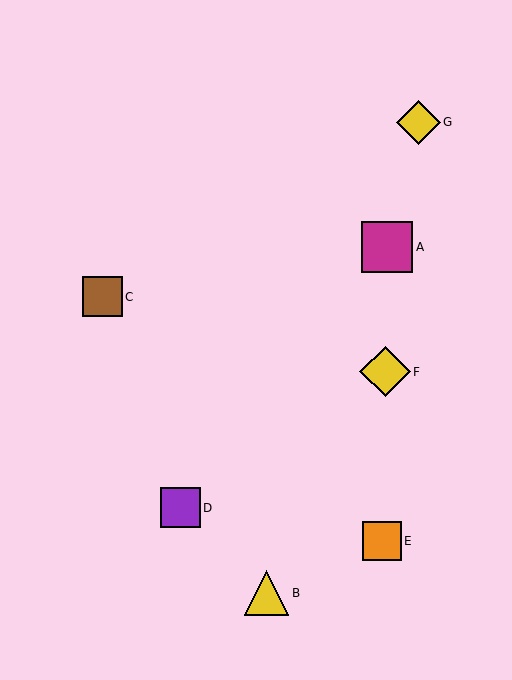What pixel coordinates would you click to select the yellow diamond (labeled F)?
Click at (385, 372) to select the yellow diamond F.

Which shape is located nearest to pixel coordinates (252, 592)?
The yellow triangle (labeled B) at (267, 593) is nearest to that location.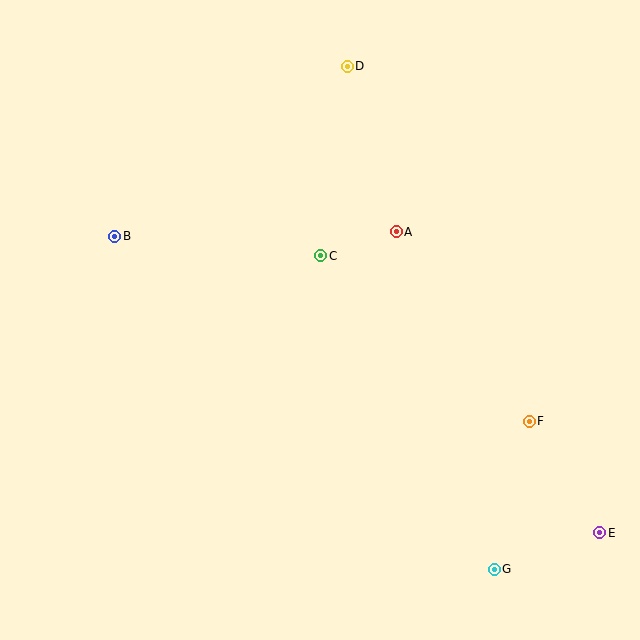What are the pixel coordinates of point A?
Point A is at (396, 232).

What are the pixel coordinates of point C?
Point C is at (321, 256).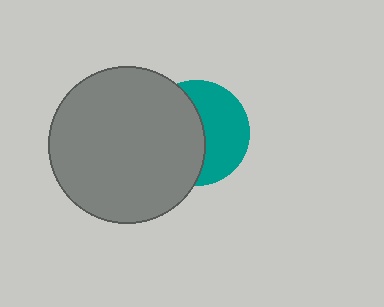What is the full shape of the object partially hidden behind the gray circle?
The partially hidden object is a teal circle.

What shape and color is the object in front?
The object in front is a gray circle.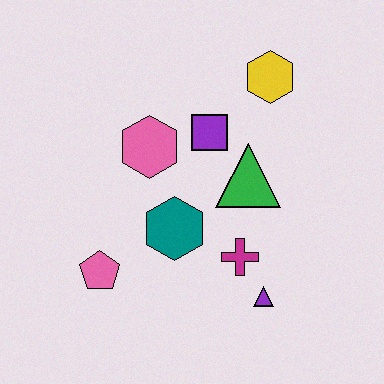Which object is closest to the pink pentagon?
The teal hexagon is closest to the pink pentagon.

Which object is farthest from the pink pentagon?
The yellow hexagon is farthest from the pink pentagon.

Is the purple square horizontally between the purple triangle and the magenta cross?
No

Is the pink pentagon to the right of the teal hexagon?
No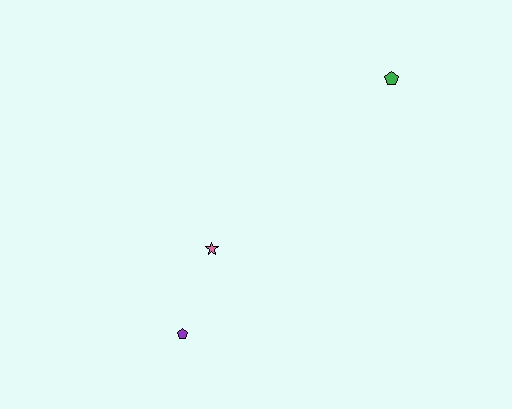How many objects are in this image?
There are 3 objects.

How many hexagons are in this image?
There are no hexagons.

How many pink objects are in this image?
There is 1 pink object.